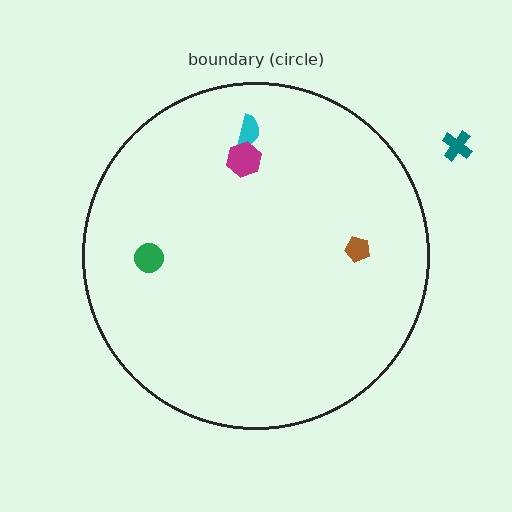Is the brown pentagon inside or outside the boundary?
Inside.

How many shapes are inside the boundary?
4 inside, 1 outside.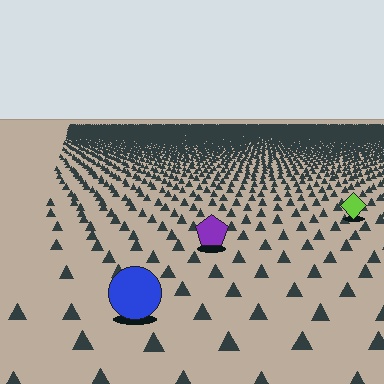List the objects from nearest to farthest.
From nearest to farthest: the blue circle, the purple pentagon, the lime diamond.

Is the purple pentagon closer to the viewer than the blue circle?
No. The blue circle is closer — you can tell from the texture gradient: the ground texture is coarser near it.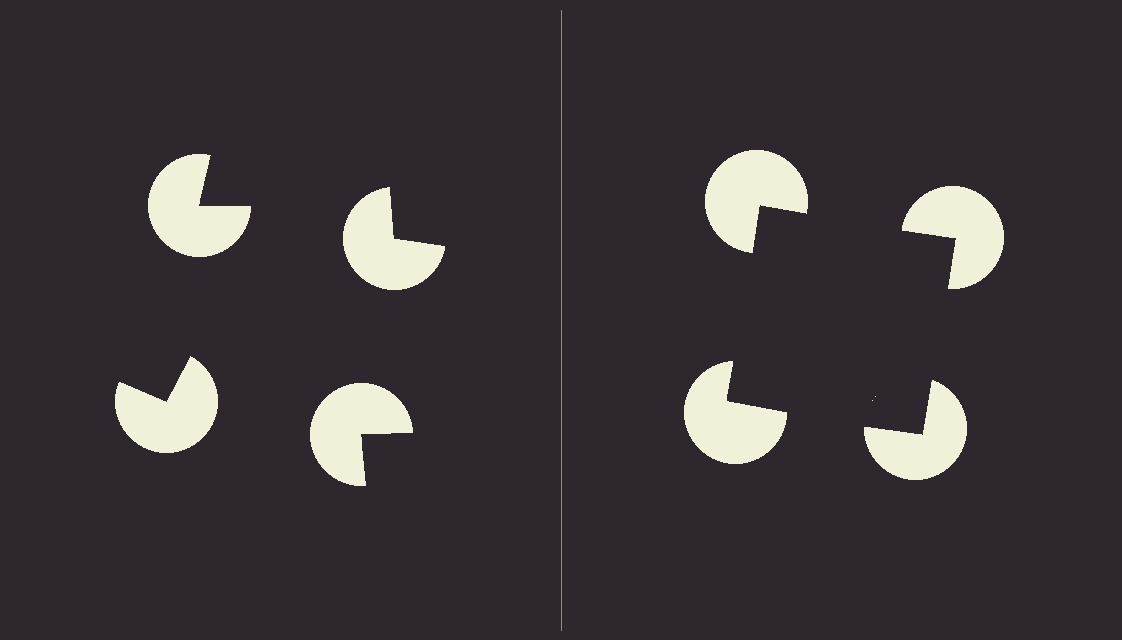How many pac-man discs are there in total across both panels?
8 — 4 on each side.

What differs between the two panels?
The pac-man discs are positioned identically on both sides; only the wedge orientations differ. On the right they align to a square; on the left they are misaligned.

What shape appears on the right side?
An illusory square.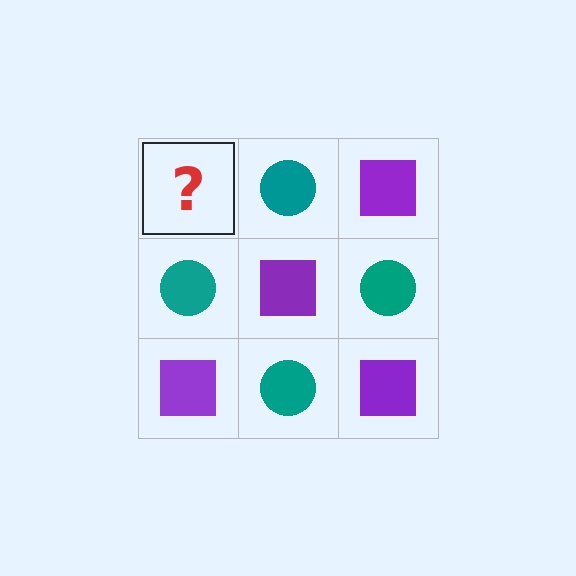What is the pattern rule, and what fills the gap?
The rule is that it alternates purple square and teal circle in a checkerboard pattern. The gap should be filled with a purple square.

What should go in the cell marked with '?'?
The missing cell should contain a purple square.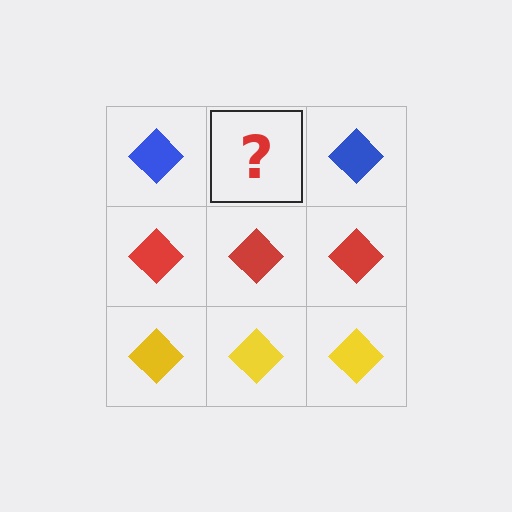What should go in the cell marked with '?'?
The missing cell should contain a blue diamond.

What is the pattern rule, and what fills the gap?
The rule is that each row has a consistent color. The gap should be filled with a blue diamond.